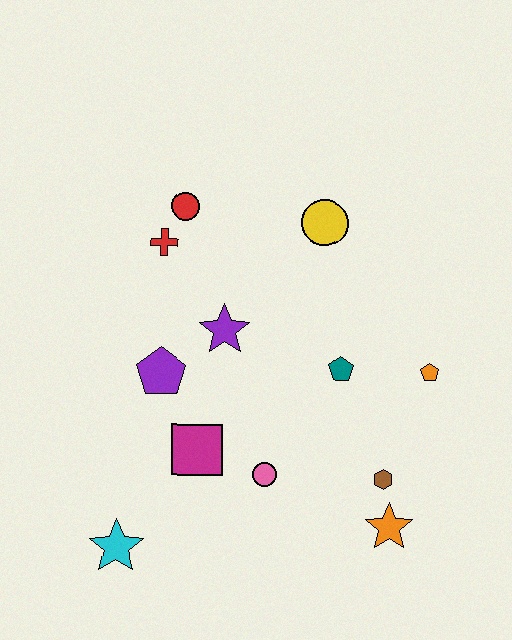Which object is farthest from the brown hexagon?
The red circle is farthest from the brown hexagon.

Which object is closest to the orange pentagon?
The teal pentagon is closest to the orange pentagon.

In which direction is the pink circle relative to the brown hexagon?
The pink circle is to the left of the brown hexagon.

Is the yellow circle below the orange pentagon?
No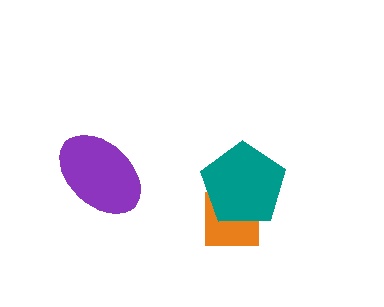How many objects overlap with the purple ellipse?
0 objects overlap with the purple ellipse.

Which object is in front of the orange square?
The teal pentagon is in front of the orange square.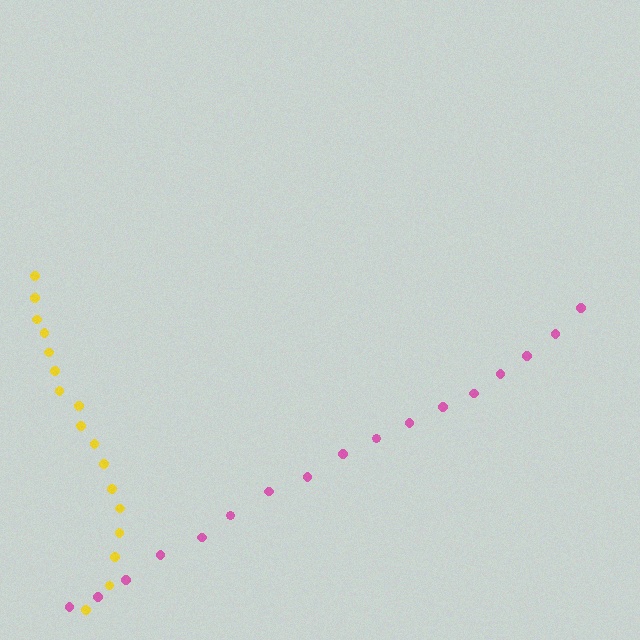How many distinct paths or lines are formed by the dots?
There are 2 distinct paths.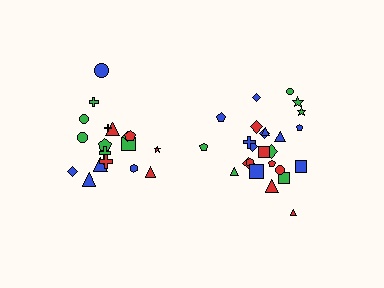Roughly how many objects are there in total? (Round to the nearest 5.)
Roughly 45 objects in total.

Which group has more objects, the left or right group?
The right group.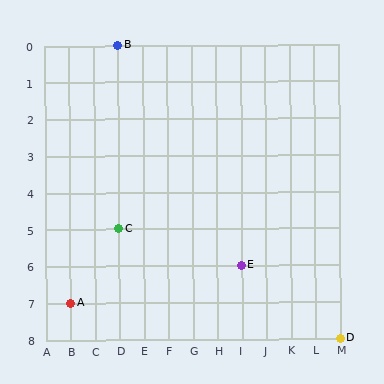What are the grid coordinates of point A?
Point A is at grid coordinates (B, 7).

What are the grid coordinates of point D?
Point D is at grid coordinates (M, 8).